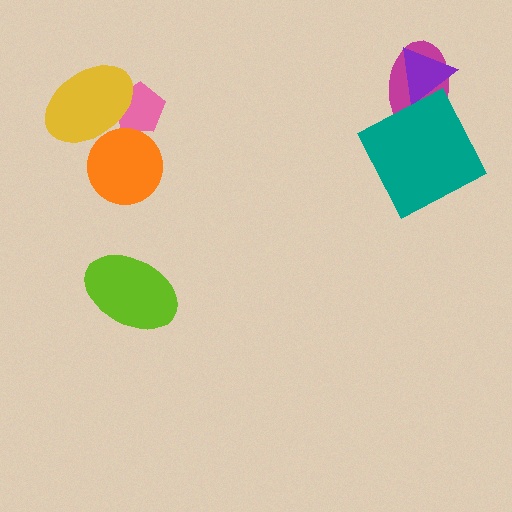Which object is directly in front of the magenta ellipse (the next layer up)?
The purple triangle is directly in front of the magenta ellipse.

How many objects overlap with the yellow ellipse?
2 objects overlap with the yellow ellipse.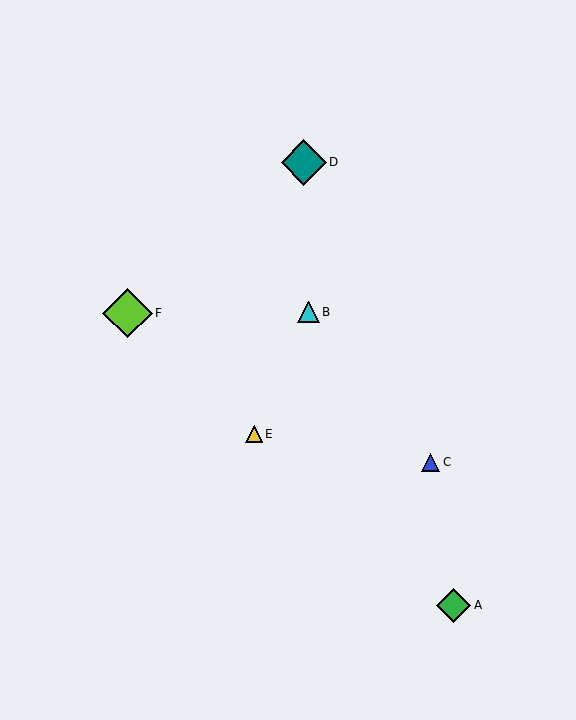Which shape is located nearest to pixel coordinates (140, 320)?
The lime diamond (labeled F) at (127, 313) is nearest to that location.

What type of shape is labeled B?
Shape B is a cyan triangle.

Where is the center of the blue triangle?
The center of the blue triangle is at (431, 462).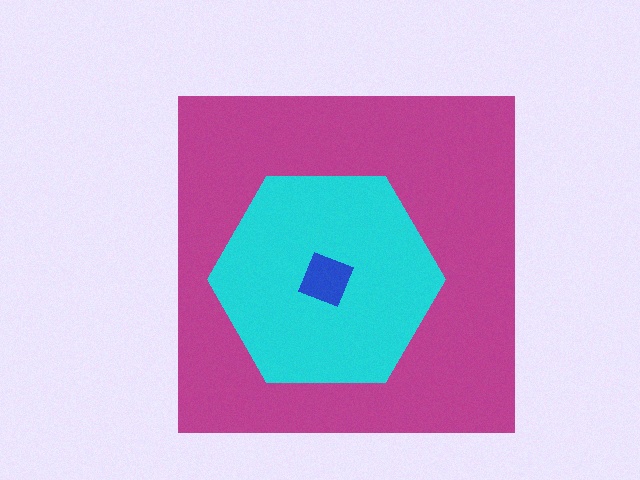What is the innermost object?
The blue diamond.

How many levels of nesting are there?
3.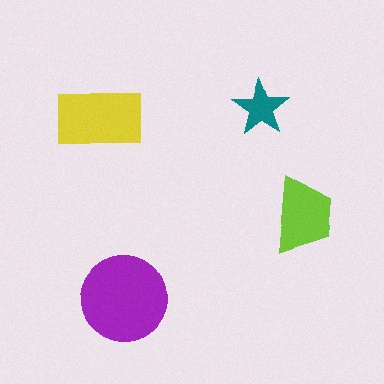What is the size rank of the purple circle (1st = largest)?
1st.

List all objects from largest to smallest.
The purple circle, the yellow rectangle, the lime trapezoid, the teal star.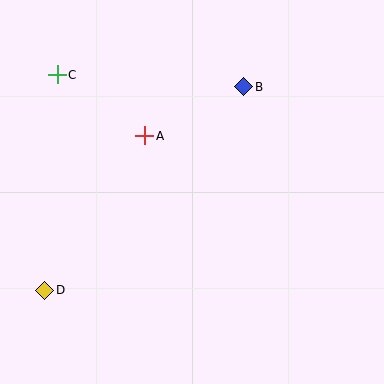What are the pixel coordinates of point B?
Point B is at (244, 87).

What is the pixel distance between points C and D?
The distance between C and D is 216 pixels.